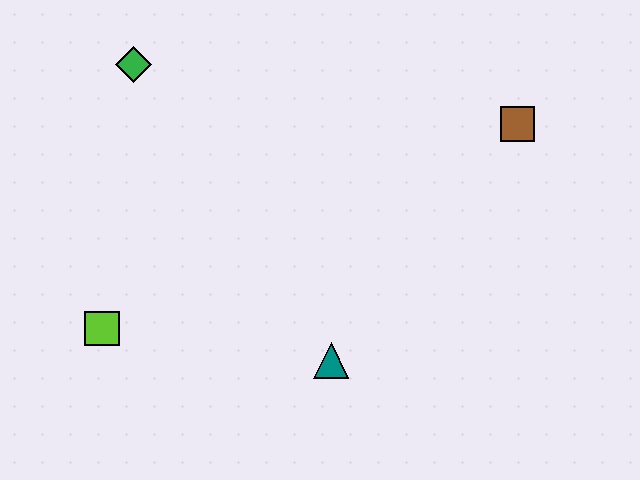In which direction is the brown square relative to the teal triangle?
The brown square is above the teal triangle.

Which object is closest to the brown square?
The teal triangle is closest to the brown square.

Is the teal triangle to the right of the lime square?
Yes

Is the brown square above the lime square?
Yes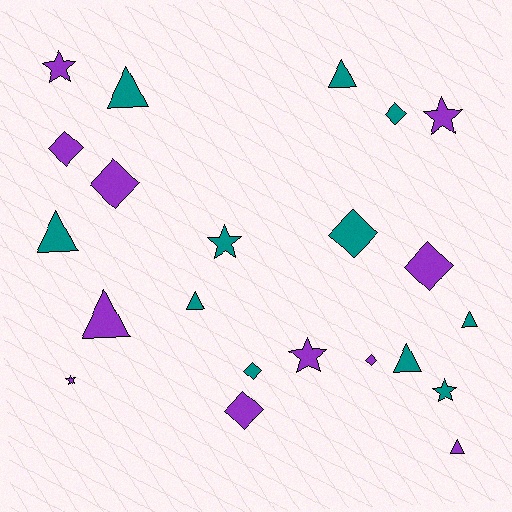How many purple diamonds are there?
There are 5 purple diamonds.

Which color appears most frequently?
Teal, with 11 objects.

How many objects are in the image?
There are 22 objects.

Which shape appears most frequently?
Diamond, with 8 objects.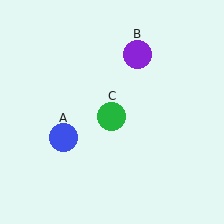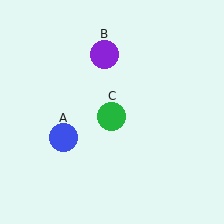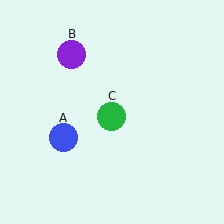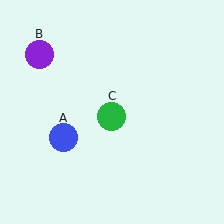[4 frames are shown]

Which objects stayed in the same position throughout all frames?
Blue circle (object A) and green circle (object C) remained stationary.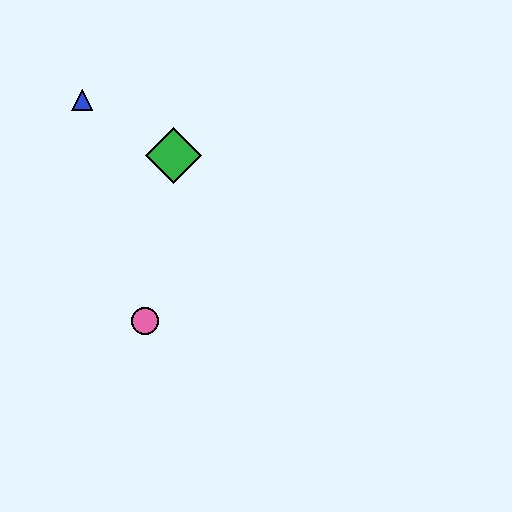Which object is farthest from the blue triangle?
The pink circle is farthest from the blue triangle.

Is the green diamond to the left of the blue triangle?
No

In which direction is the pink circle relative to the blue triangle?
The pink circle is below the blue triangle.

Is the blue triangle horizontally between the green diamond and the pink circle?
No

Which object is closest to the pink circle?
The green diamond is closest to the pink circle.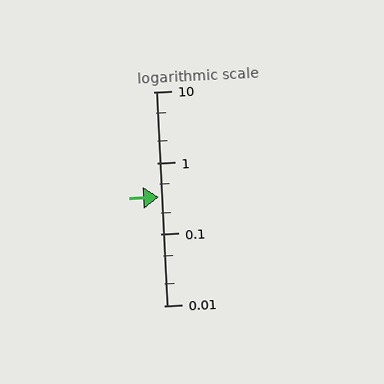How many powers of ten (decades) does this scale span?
The scale spans 3 decades, from 0.01 to 10.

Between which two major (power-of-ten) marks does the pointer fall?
The pointer is between 0.1 and 1.